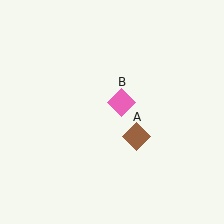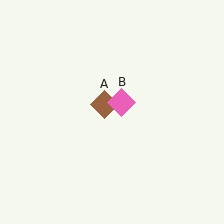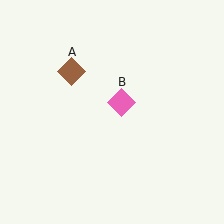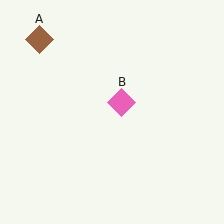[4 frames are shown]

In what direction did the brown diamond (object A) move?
The brown diamond (object A) moved up and to the left.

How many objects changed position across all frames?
1 object changed position: brown diamond (object A).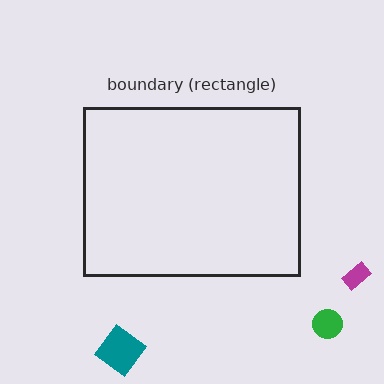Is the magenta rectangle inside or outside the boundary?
Outside.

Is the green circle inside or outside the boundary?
Outside.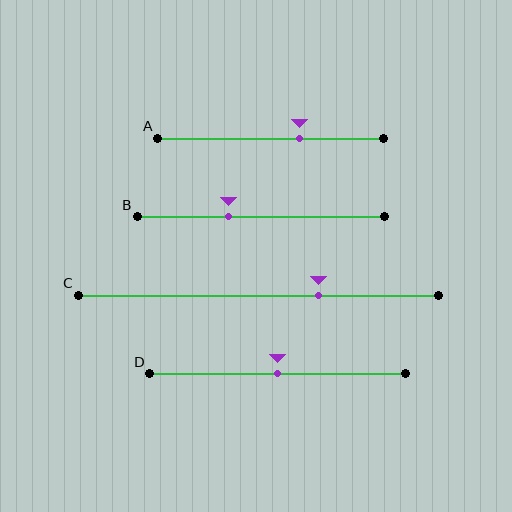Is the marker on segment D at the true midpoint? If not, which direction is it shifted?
Yes, the marker on segment D is at the true midpoint.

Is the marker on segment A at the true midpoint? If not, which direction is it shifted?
No, the marker on segment A is shifted to the right by about 13% of the segment length.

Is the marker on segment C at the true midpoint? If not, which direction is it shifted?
No, the marker on segment C is shifted to the right by about 17% of the segment length.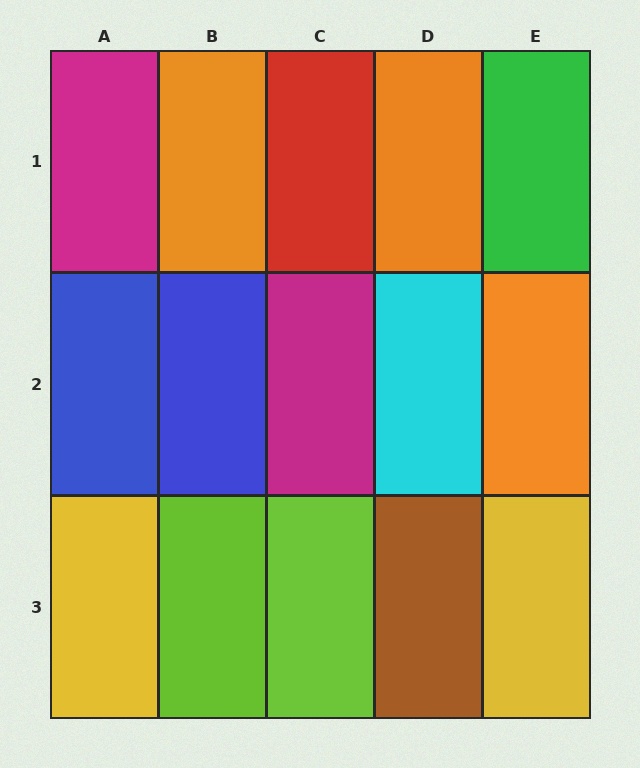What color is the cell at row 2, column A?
Blue.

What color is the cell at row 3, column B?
Lime.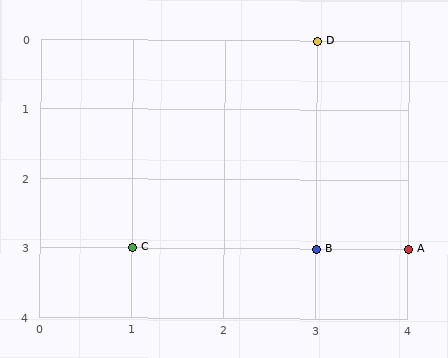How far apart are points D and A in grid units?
Points D and A are 1 column and 3 rows apart (about 3.2 grid units diagonally).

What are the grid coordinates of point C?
Point C is at grid coordinates (1, 3).